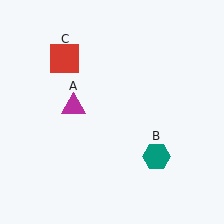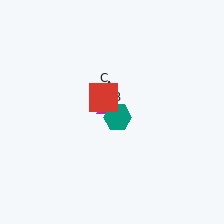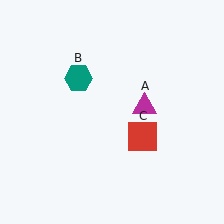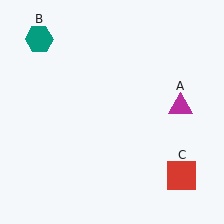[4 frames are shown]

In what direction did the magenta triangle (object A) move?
The magenta triangle (object A) moved right.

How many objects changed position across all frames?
3 objects changed position: magenta triangle (object A), teal hexagon (object B), red square (object C).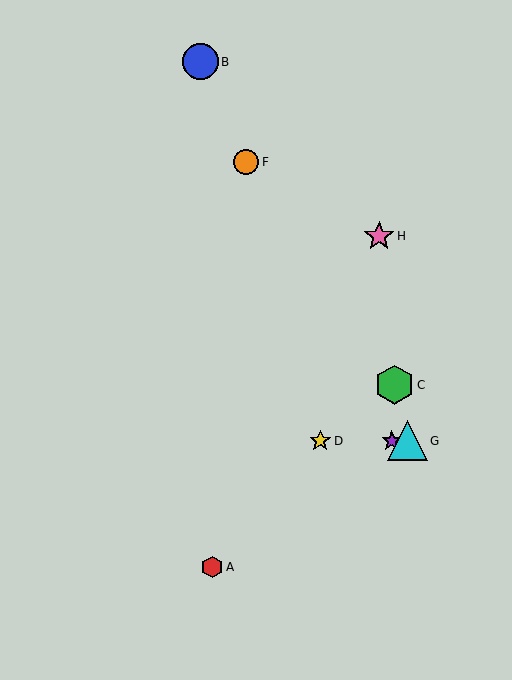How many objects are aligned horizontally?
3 objects (D, E, G) are aligned horizontally.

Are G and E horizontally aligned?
Yes, both are at y≈441.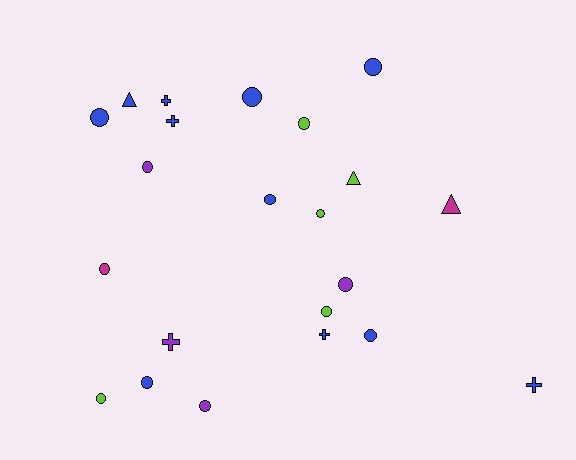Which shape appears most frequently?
Circle, with 14 objects.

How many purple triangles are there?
There are no purple triangles.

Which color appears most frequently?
Blue, with 11 objects.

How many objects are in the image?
There are 22 objects.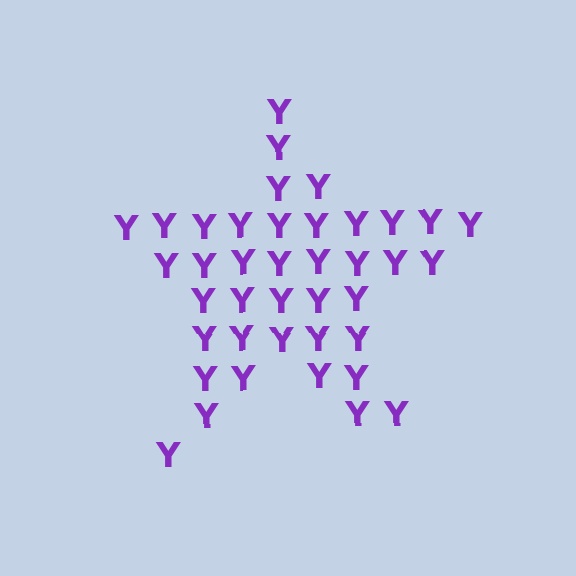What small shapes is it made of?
It is made of small letter Y's.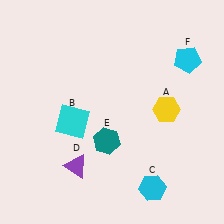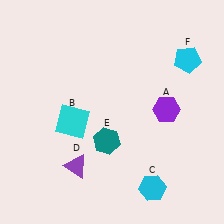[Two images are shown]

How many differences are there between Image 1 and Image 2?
There is 1 difference between the two images.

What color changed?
The hexagon (A) changed from yellow in Image 1 to purple in Image 2.